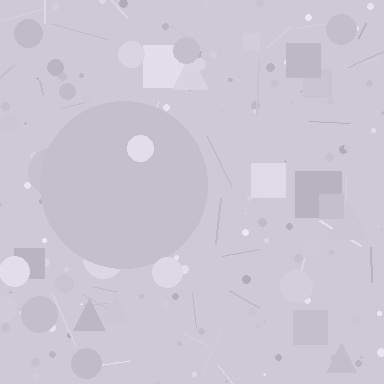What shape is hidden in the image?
A circle is hidden in the image.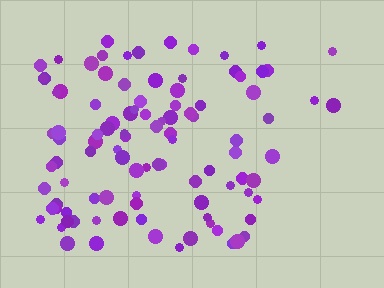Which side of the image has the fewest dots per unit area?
The right.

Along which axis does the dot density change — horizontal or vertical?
Horizontal.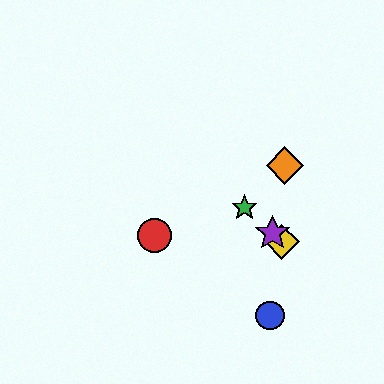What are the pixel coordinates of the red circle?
The red circle is at (155, 235).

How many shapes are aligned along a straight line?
3 shapes (the green star, the yellow diamond, the purple star) are aligned along a straight line.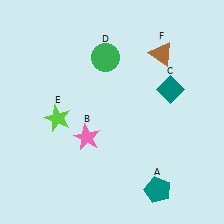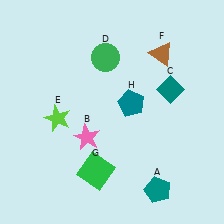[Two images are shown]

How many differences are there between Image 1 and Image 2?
There are 2 differences between the two images.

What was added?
A green square (G), a teal pentagon (H) were added in Image 2.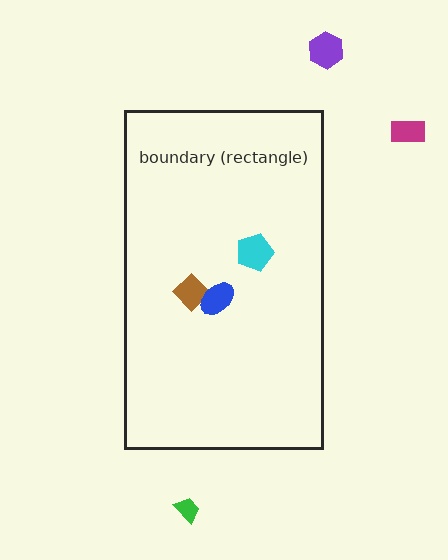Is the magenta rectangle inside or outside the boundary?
Outside.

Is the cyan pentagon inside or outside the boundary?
Inside.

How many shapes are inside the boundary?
3 inside, 3 outside.